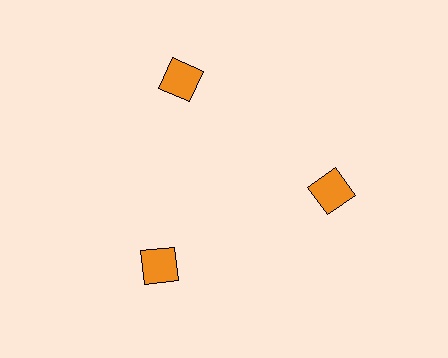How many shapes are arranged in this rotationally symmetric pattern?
There are 3 shapes, arranged in 3 groups of 1.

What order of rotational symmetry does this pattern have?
This pattern has 3-fold rotational symmetry.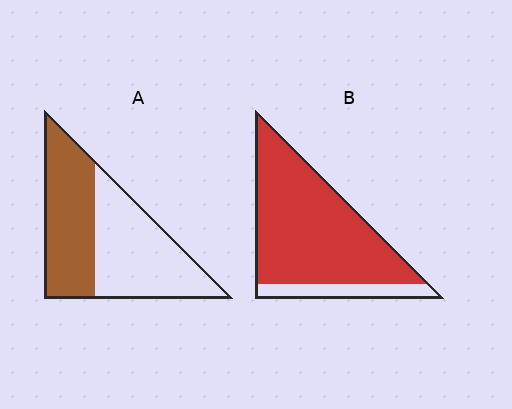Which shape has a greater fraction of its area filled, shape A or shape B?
Shape B.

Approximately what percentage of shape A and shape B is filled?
A is approximately 45% and B is approximately 85%.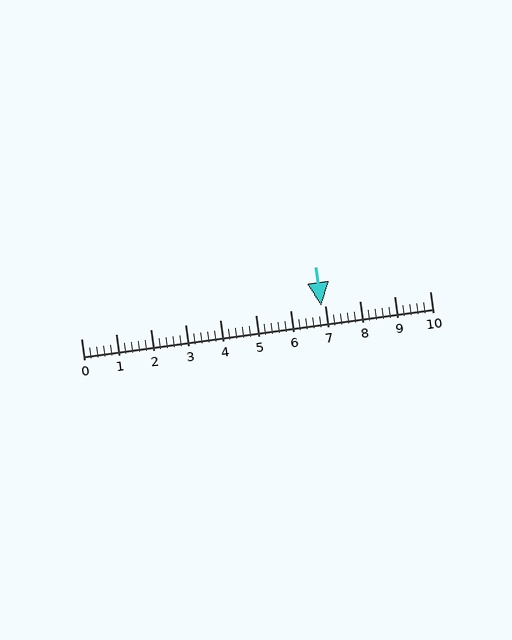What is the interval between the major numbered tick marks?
The major tick marks are spaced 1 units apart.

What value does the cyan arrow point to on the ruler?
The cyan arrow points to approximately 6.9.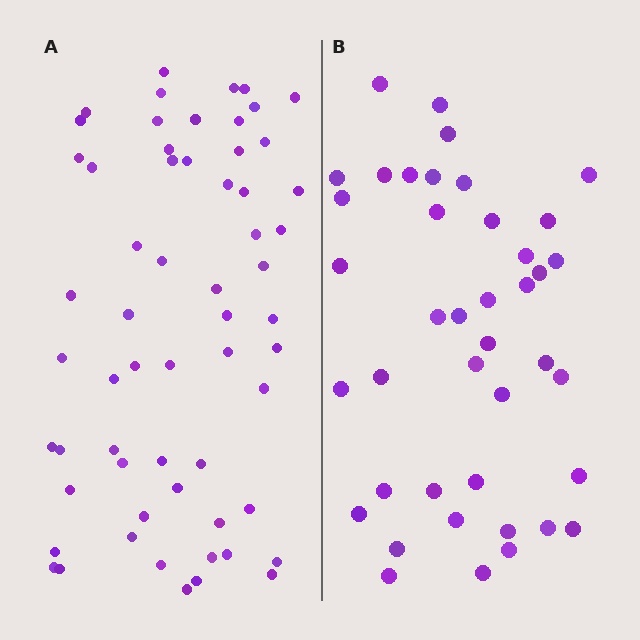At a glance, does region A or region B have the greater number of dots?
Region A (the left region) has more dots.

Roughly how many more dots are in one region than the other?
Region A has approximately 20 more dots than region B.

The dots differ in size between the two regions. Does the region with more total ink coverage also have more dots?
No. Region B has more total ink coverage because its dots are larger, but region A actually contains more individual dots. Total area can be misleading — the number of items is what matters here.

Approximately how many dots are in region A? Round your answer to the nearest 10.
About 60 dots.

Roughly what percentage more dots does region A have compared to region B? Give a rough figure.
About 45% more.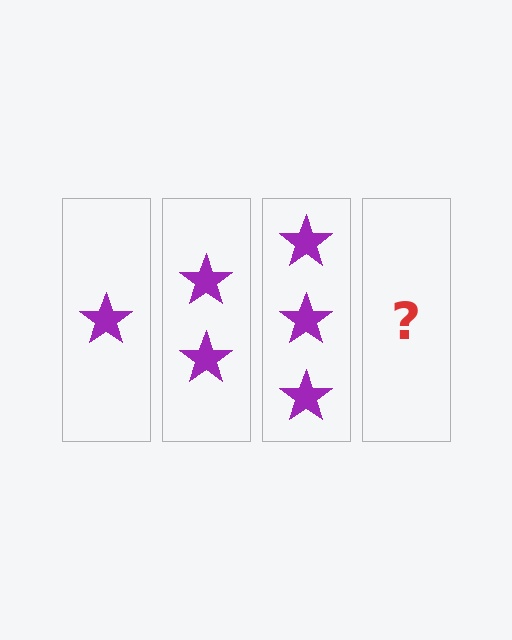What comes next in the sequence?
The next element should be 4 stars.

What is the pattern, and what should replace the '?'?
The pattern is that each step adds one more star. The '?' should be 4 stars.